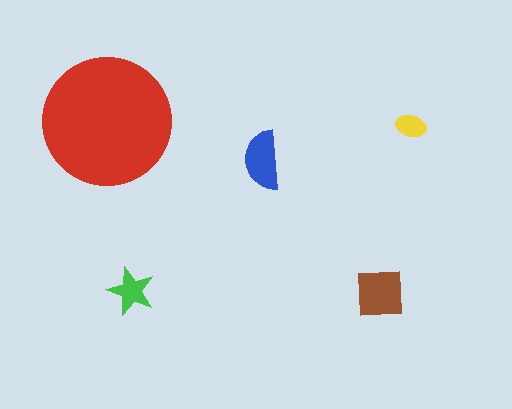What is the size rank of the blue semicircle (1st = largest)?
3rd.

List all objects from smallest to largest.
The yellow ellipse, the green star, the blue semicircle, the brown square, the red circle.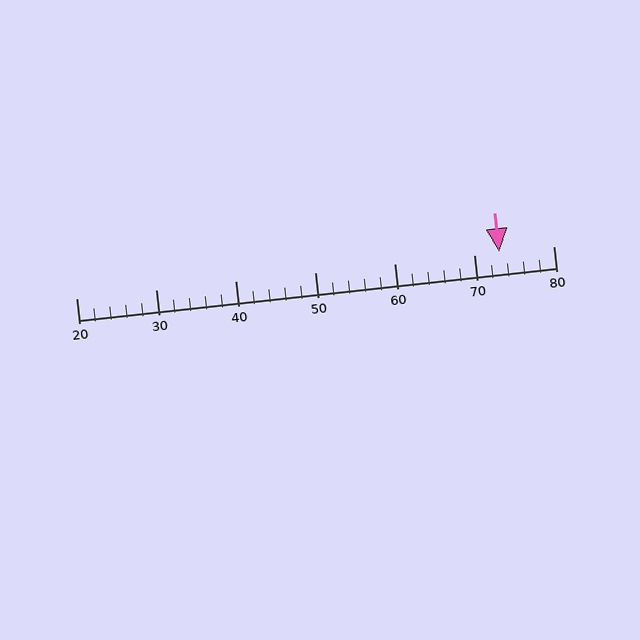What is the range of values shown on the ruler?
The ruler shows values from 20 to 80.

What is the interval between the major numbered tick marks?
The major tick marks are spaced 10 units apart.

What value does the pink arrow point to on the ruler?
The pink arrow points to approximately 73.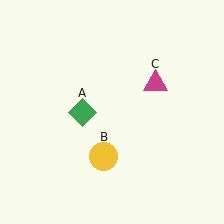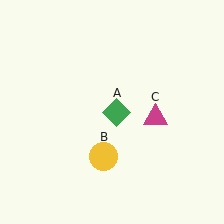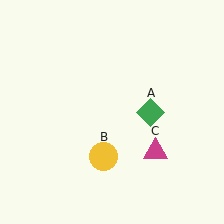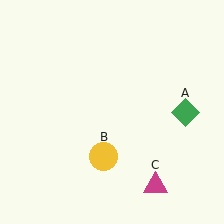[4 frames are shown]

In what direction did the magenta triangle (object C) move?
The magenta triangle (object C) moved down.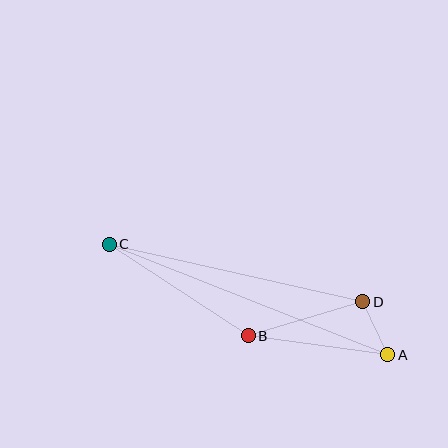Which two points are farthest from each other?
Points A and C are farthest from each other.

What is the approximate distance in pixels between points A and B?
The distance between A and B is approximately 141 pixels.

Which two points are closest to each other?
Points A and D are closest to each other.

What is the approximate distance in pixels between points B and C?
The distance between B and C is approximately 166 pixels.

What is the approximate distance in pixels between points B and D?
The distance between B and D is approximately 120 pixels.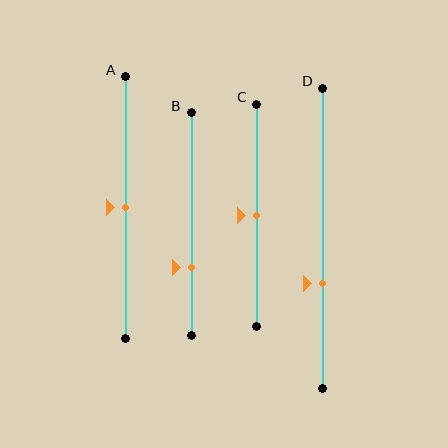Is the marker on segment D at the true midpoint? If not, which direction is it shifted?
No, the marker on segment D is shifted downward by about 15% of the segment length.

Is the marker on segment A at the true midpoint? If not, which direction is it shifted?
Yes, the marker on segment A is at the true midpoint.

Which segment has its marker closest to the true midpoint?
Segment A has its marker closest to the true midpoint.